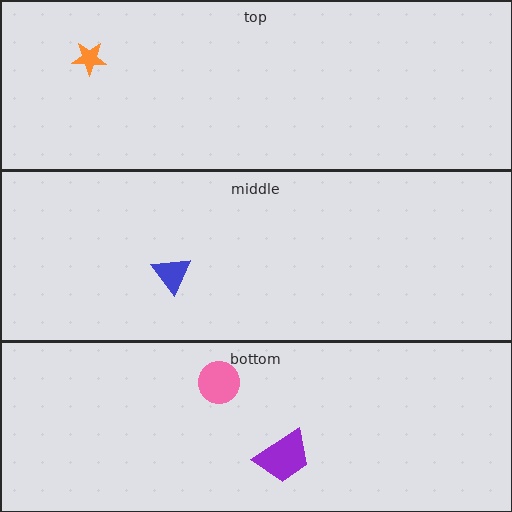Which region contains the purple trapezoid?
The bottom region.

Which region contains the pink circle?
The bottom region.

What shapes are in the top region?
The orange star.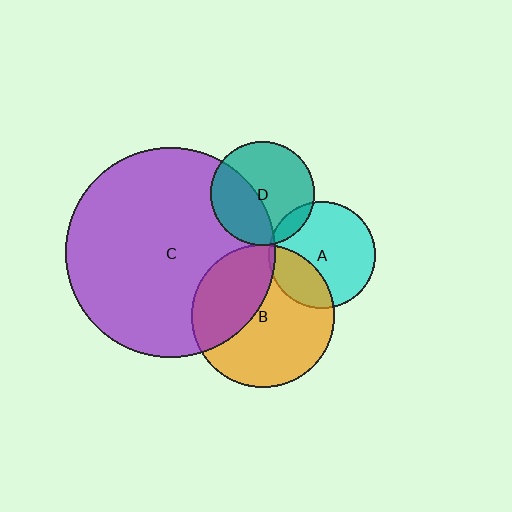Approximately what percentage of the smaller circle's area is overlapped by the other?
Approximately 5%.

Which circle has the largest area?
Circle C (purple).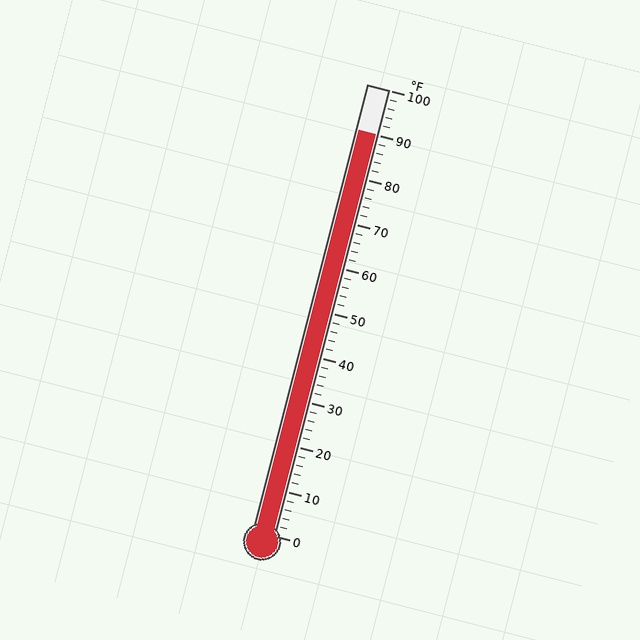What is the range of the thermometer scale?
The thermometer scale ranges from 0°F to 100°F.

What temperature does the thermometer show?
The thermometer shows approximately 90°F.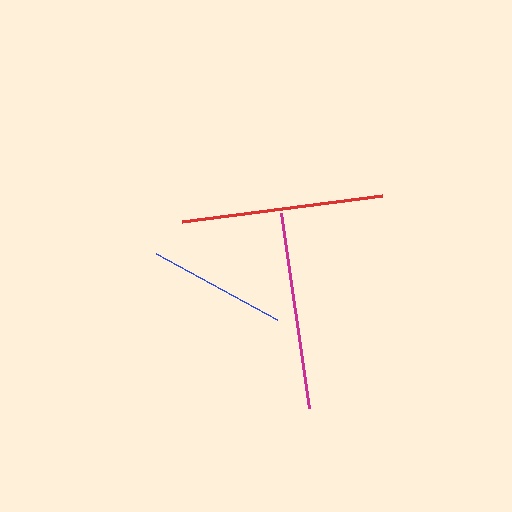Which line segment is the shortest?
The blue line is the shortest at approximately 138 pixels.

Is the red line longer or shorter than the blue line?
The red line is longer than the blue line.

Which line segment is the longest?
The red line is the longest at approximately 201 pixels.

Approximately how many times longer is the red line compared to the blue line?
The red line is approximately 1.5 times the length of the blue line.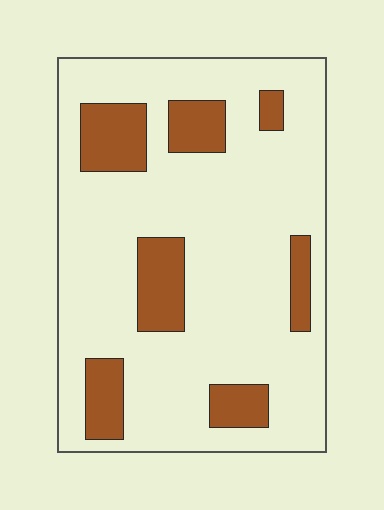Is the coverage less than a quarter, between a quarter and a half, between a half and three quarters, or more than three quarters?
Less than a quarter.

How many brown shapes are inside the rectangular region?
7.